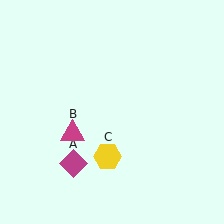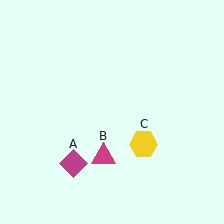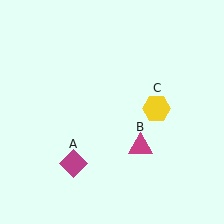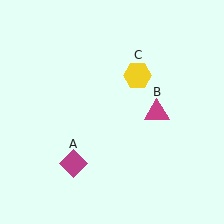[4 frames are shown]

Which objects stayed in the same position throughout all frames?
Magenta diamond (object A) remained stationary.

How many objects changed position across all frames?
2 objects changed position: magenta triangle (object B), yellow hexagon (object C).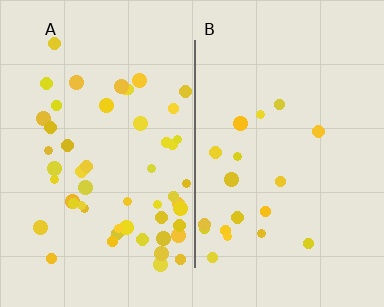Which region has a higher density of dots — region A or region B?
A (the left).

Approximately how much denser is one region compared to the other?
Approximately 2.8× — region A over region B.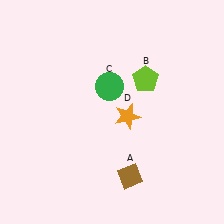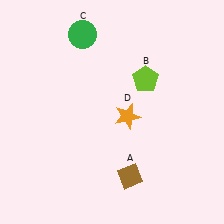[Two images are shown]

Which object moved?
The green circle (C) moved up.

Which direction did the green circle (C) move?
The green circle (C) moved up.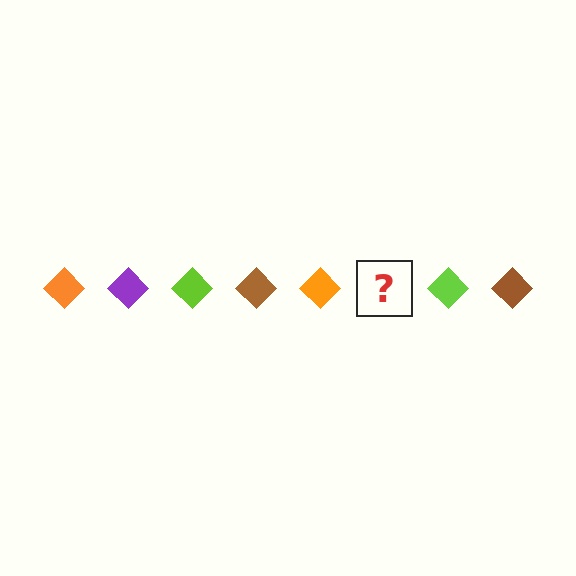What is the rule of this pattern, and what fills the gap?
The rule is that the pattern cycles through orange, purple, lime, brown diamonds. The gap should be filled with a purple diamond.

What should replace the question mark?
The question mark should be replaced with a purple diamond.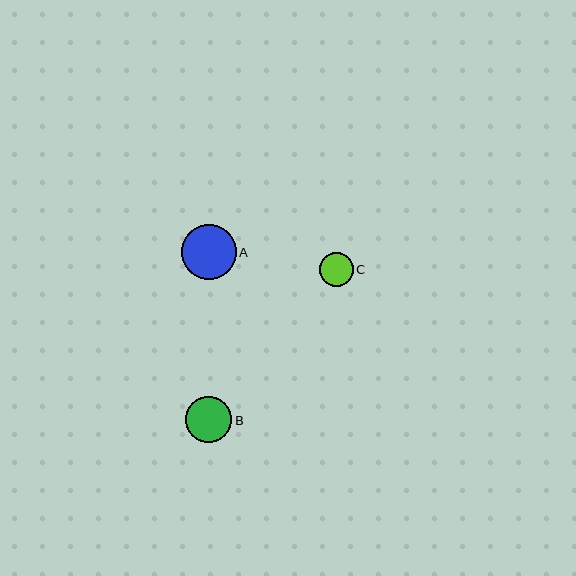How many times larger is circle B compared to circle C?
Circle B is approximately 1.4 times the size of circle C.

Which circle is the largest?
Circle A is the largest with a size of approximately 55 pixels.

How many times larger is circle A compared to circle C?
Circle A is approximately 1.6 times the size of circle C.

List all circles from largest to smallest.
From largest to smallest: A, B, C.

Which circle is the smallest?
Circle C is the smallest with a size of approximately 34 pixels.